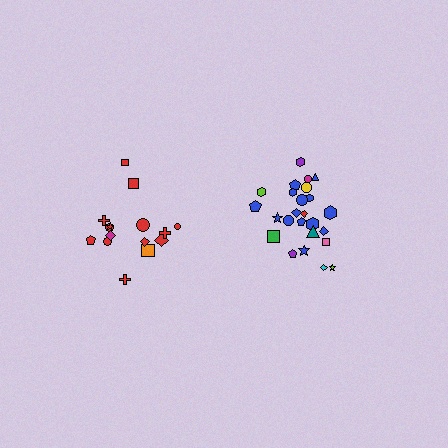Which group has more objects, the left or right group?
The right group.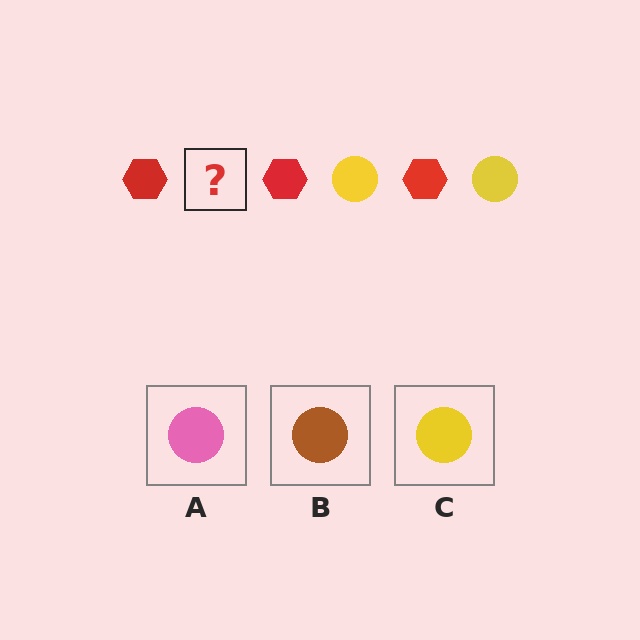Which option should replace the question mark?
Option C.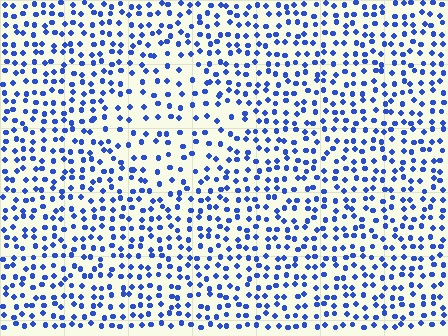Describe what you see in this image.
The image contains small blue elements arranged at two different densities. A diamond-shaped region is visible where the elements are less densely packed than the surrounding area.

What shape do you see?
I see a diamond.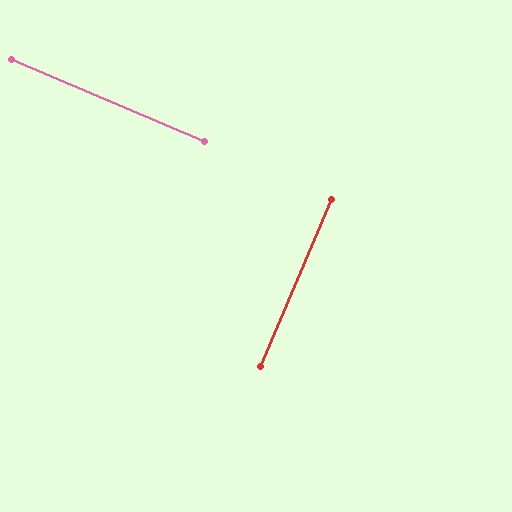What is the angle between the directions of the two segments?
Approximately 90 degrees.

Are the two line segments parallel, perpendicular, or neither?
Perpendicular — they meet at approximately 90°.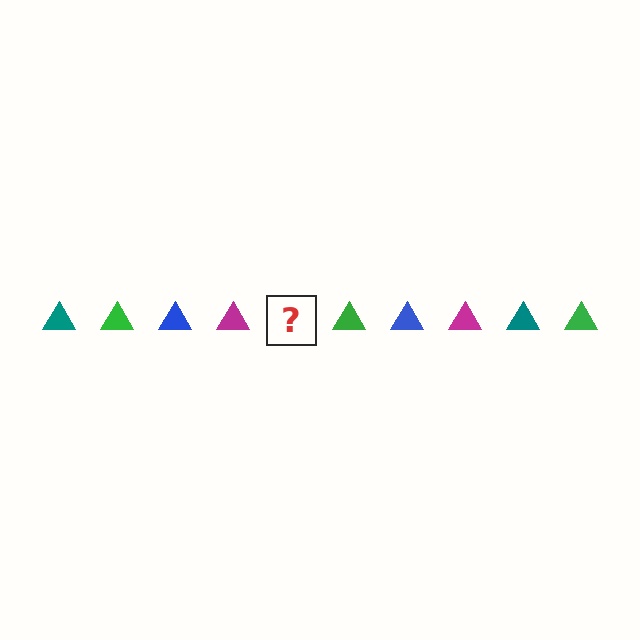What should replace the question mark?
The question mark should be replaced with a teal triangle.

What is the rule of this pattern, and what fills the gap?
The rule is that the pattern cycles through teal, green, blue, magenta triangles. The gap should be filled with a teal triangle.